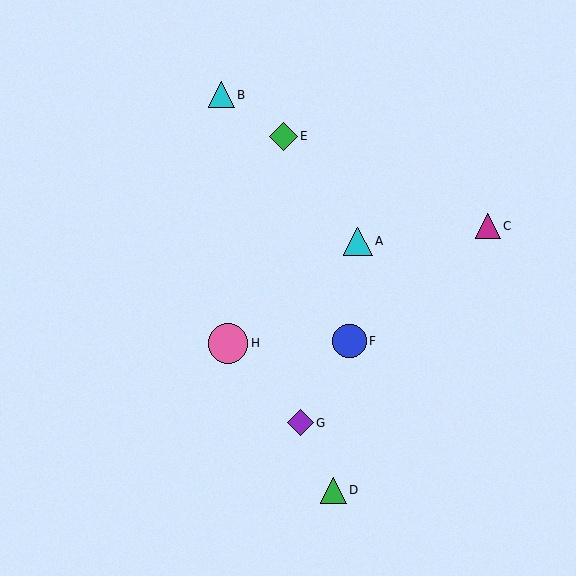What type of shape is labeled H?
Shape H is a pink circle.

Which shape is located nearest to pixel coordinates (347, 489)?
The green triangle (labeled D) at (334, 490) is nearest to that location.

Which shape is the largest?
The pink circle (labeled H) is the largest.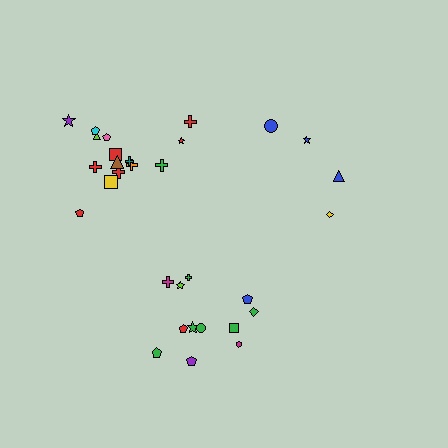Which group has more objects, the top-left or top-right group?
The top-left group.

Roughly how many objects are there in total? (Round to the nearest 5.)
Roughly 30 objects in total.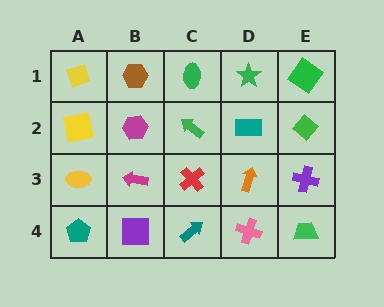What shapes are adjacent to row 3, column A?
A yellow square (row 2, column A), a teal pentagon (row 4, column A), a magenta arrow (row 3, column B).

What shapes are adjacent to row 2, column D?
A green star (row 1, column D), an orange arrow (row 3, column D), a green arrow (row 2, column C), a green diamond (row 2, column E).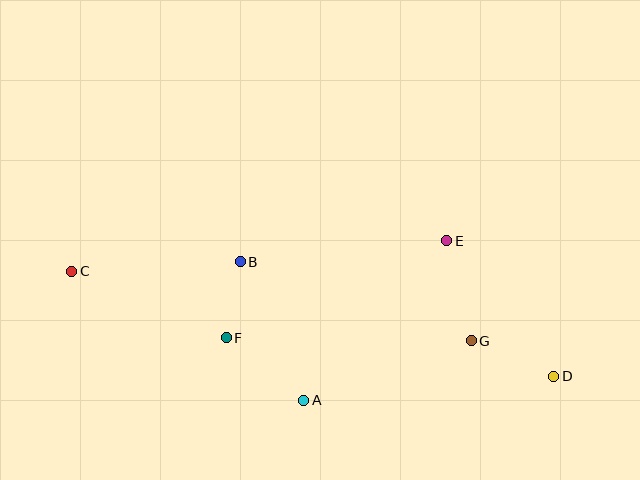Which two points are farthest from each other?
Points C and D are farthest from each other.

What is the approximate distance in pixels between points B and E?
The distance between B and E is approximately 208 pixels.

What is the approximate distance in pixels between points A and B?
The distance between A and B is approximately 152 pixels.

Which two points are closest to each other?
Points B and F are closest to each other.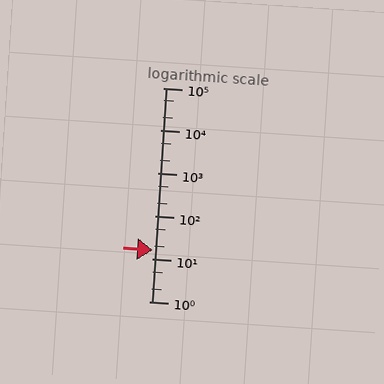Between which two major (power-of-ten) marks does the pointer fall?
The pointer is between 10 and 100.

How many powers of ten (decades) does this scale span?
The scale spans 5 decades, from 1 to 100000.